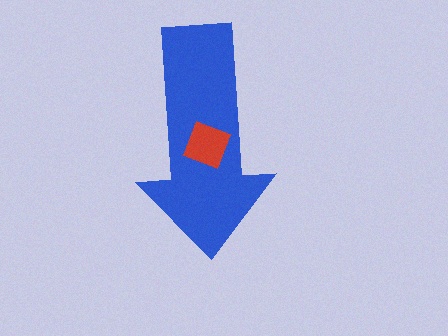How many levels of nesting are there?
2.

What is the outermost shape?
The blue arrow.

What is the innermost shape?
The red square.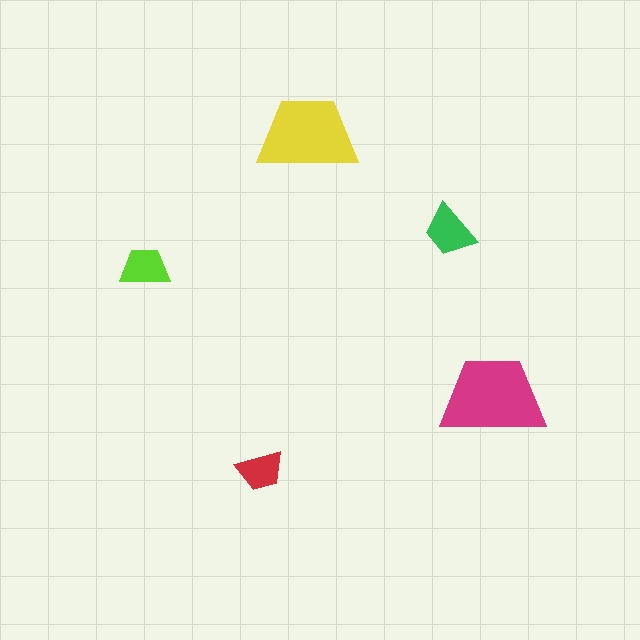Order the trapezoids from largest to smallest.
the magenta one, the yellow one, the green one, the lime one, the red one.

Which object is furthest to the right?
The magenta trapezoid is rightmost.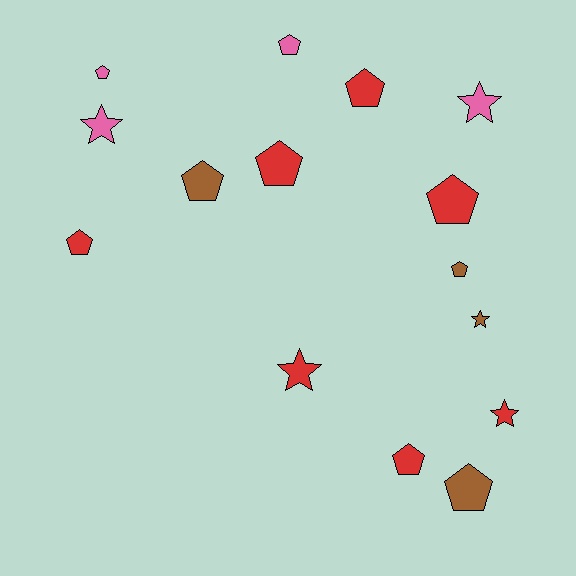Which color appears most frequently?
Red, with 7 objects.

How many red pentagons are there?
There are 5 red pentagons.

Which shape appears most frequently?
Pentagon, with 10 objects.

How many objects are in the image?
There are 15 objects.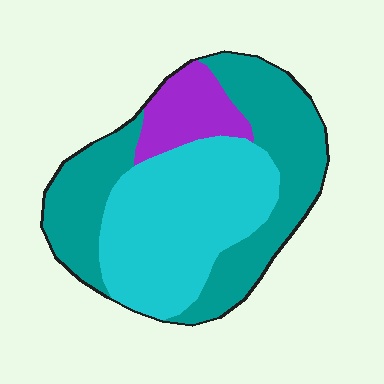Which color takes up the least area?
Purple, at roughly 15%.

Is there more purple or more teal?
Teal.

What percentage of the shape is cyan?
Cyan takes up about two fifths (2/5) of the shape.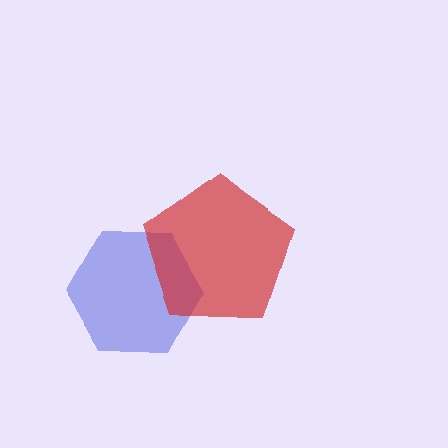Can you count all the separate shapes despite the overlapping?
Yes, there are 2 separate shapes.